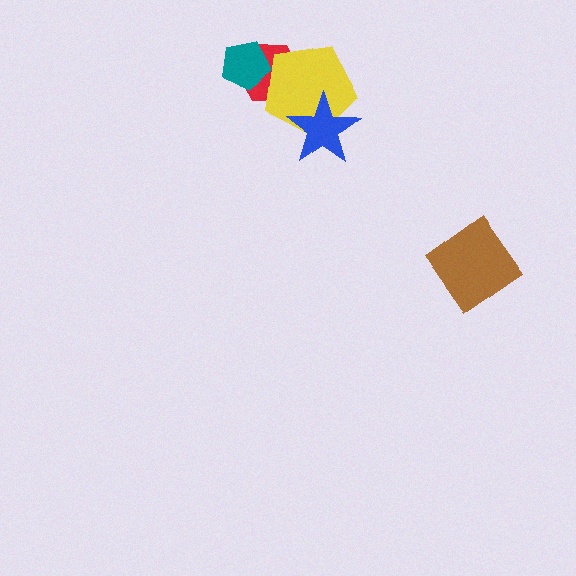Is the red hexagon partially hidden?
Yes, it is partially covered by another shape.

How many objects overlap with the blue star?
1 object overlaps with the blue star.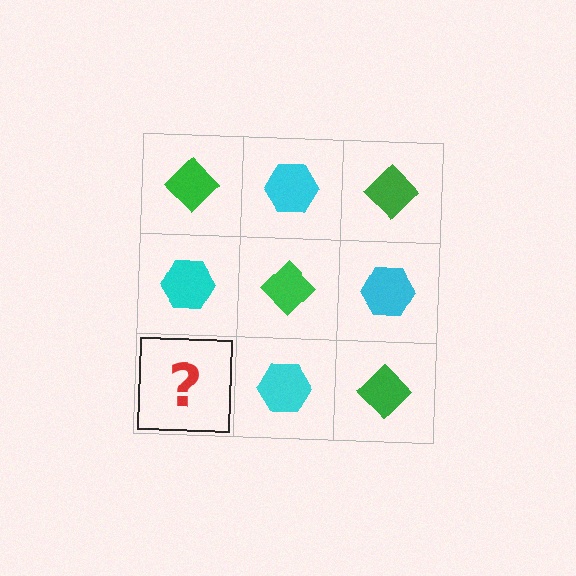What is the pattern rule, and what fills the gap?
The rule is that it alternates green diamond and cyan hexagon in a checkerboard pattern. The gap should be filled with a green diamond.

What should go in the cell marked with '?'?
The missing cell should contain a green diamond.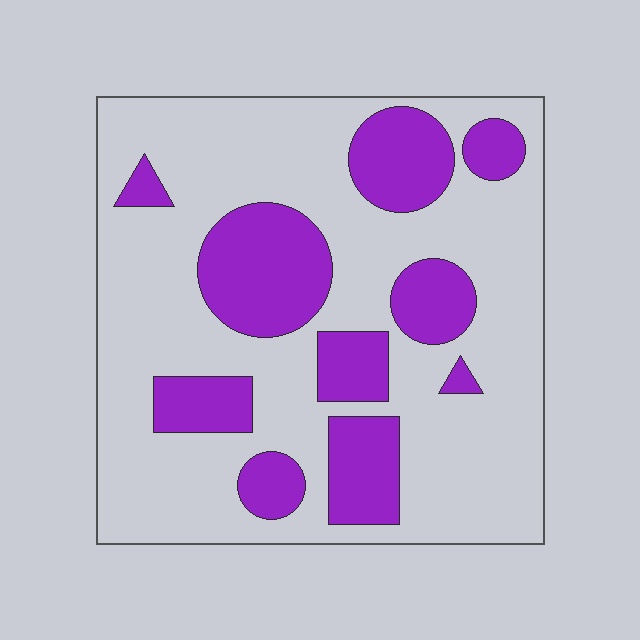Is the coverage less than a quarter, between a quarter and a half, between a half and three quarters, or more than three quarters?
Between a quarter and a half.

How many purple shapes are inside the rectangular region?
10.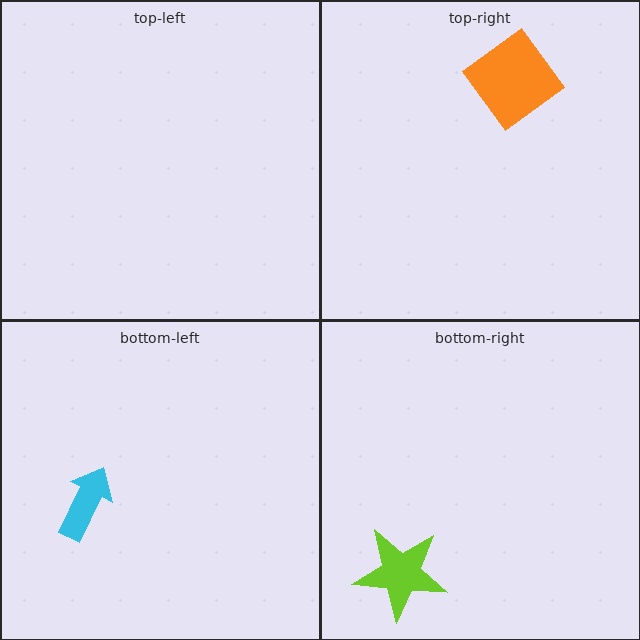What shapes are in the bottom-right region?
The lime star.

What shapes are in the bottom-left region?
The cyan arrow.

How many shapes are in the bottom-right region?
1.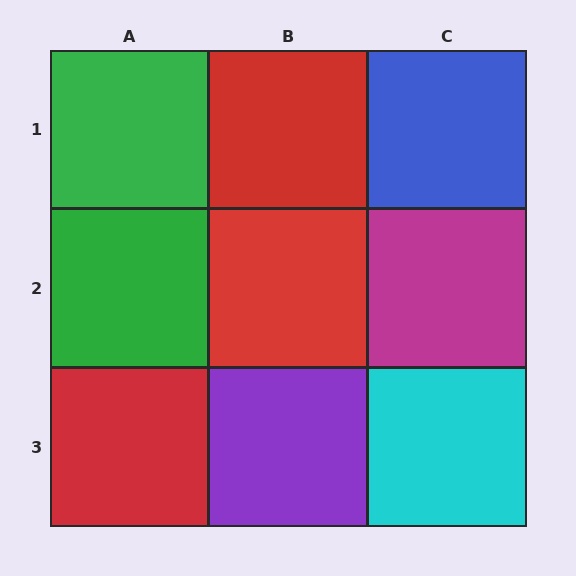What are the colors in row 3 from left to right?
Red, purple, cyan.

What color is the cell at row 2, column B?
Red.